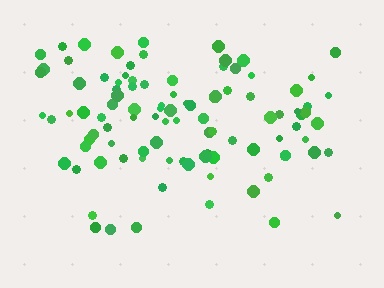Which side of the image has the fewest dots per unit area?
The bottom.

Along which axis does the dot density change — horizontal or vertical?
Vertical.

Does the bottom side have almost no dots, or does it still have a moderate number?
Still a moderate number, just noticeably fewer than the top.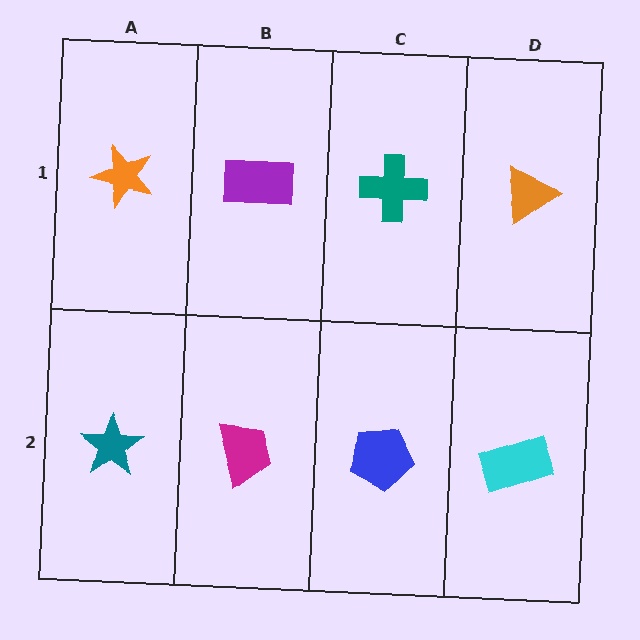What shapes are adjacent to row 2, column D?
An orange triangle (row 1, column D), a blue pentagon (row 2, column C).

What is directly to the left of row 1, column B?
An orange star.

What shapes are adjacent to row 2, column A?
An orange star (row 1, column A), a magenta trapezoid (row 2, column B).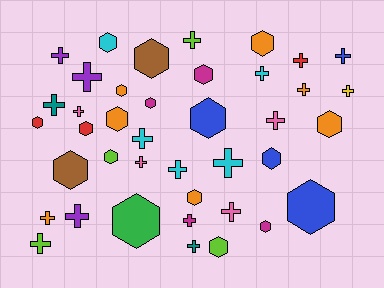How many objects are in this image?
There are 40 objects.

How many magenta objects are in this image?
There are 4 magenta objects.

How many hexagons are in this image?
There are 19 hexagons.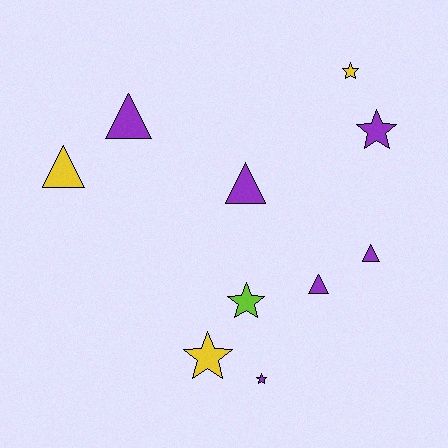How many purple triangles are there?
There are 4 purple triangles.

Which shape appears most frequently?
Star, with 5 objects.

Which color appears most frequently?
Purple, with 6 objects.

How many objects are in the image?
There are 10 objects.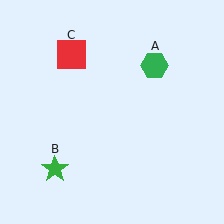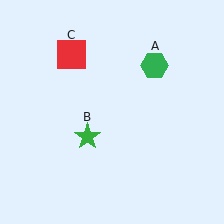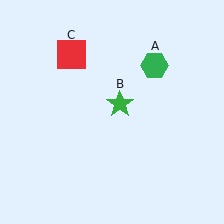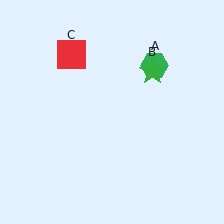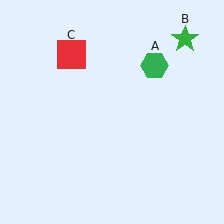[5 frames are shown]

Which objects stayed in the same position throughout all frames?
Green hexagon (object A) and red square (object C) remained stationary.